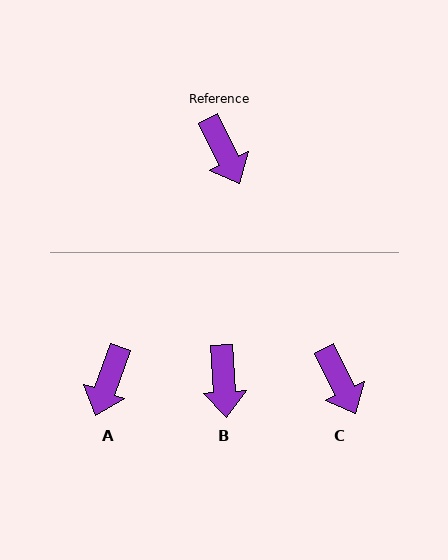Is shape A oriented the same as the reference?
No, it is off by about 46 degrees.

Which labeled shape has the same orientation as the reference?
C.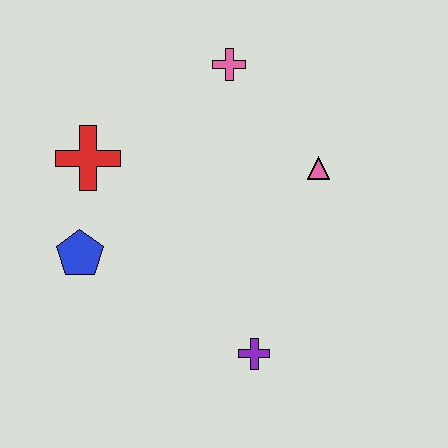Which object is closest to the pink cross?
The pink triangle is closest to the pink cross.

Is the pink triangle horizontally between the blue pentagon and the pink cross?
No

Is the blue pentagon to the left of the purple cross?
Yes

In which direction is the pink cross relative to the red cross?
The pink cross is to the right of the red cross.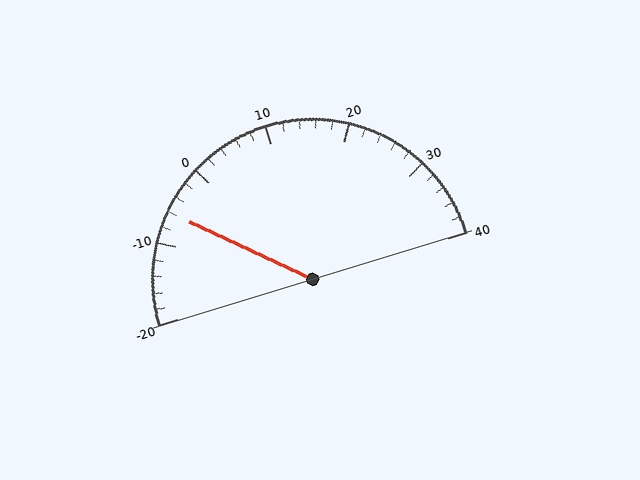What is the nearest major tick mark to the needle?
The nearest major tick mark is -10.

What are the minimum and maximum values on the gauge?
The gauge ranges from -20 to 40.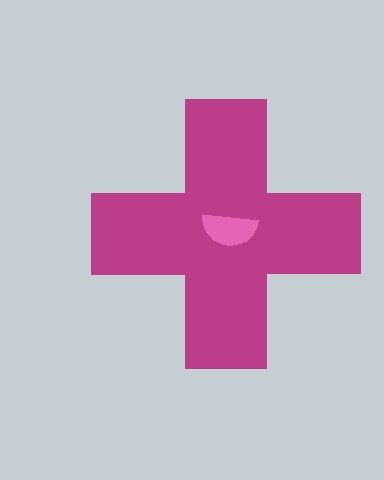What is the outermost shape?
The magenta cross.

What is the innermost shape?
The pink semicircle.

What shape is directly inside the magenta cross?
The pink semicircle.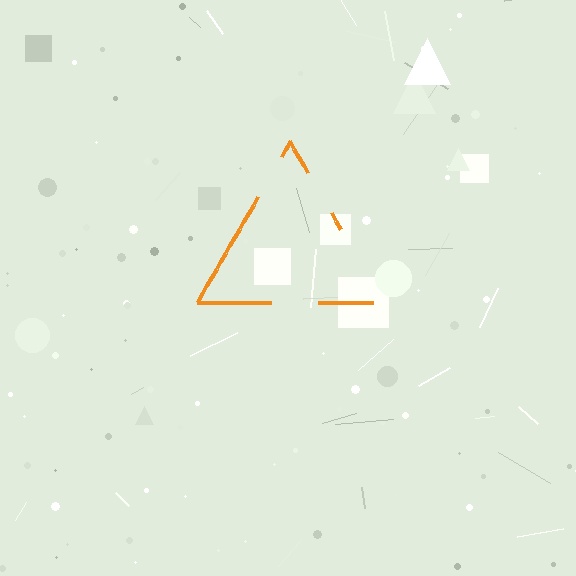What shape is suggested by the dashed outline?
The dashed outline suggests a triangle.